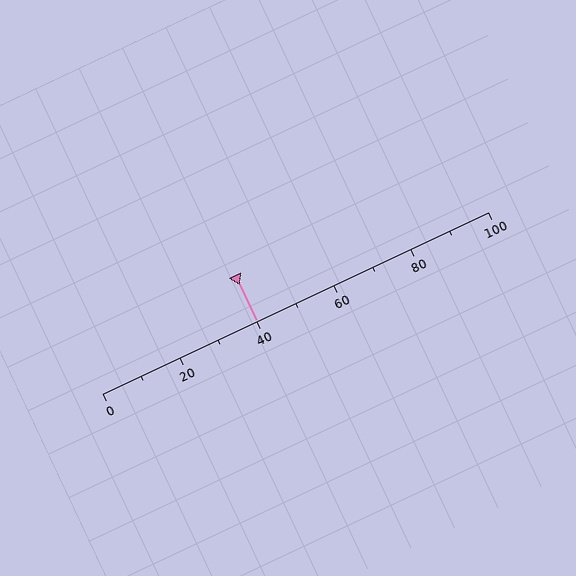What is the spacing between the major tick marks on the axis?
The major ticks are spaced 20 apart.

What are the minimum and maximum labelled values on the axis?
The axis runs from 0 to 100.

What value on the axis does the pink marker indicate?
The marker indicates approximately 40.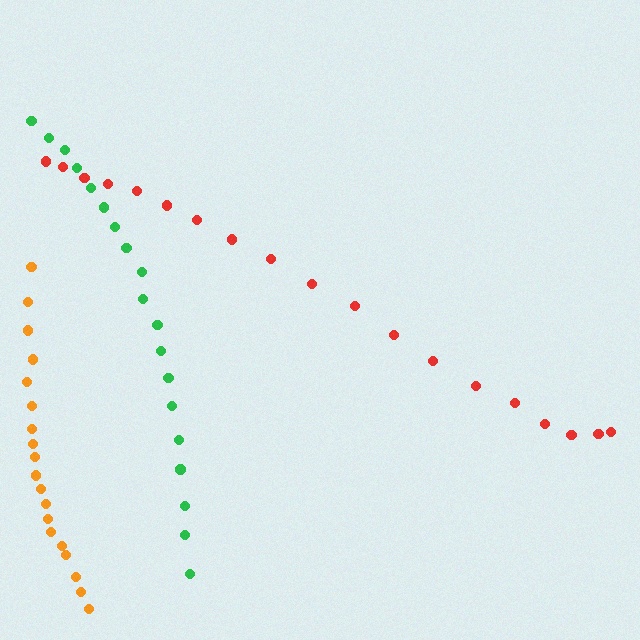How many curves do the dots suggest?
There are 3 distinct paths.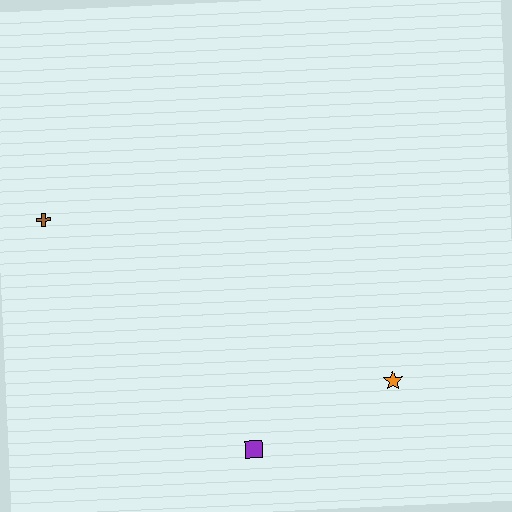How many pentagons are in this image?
There are no pentagons.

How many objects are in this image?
There are 3 objects.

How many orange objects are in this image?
There is 1 orange object.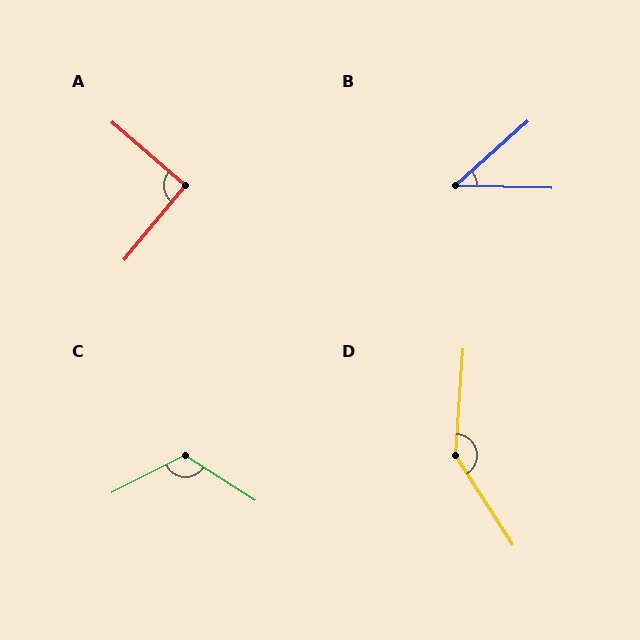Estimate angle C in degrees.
Approximately 120 degrees.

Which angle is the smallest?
B, at approximately 44 degrees.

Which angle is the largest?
D, at approximately 143 degrees.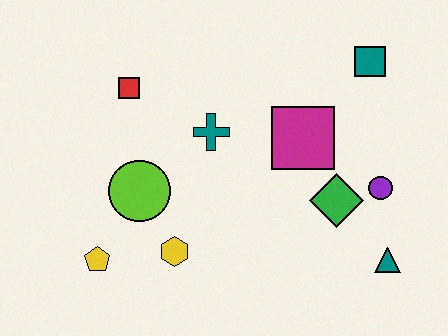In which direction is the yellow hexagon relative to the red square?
The yellow hexagon is below the red square.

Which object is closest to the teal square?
The magenta square is closest to the teal square.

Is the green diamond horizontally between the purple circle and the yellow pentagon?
Yes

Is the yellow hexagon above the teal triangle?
Yes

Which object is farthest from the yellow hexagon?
The teal square is farthest from the yellow hexagon.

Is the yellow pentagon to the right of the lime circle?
No